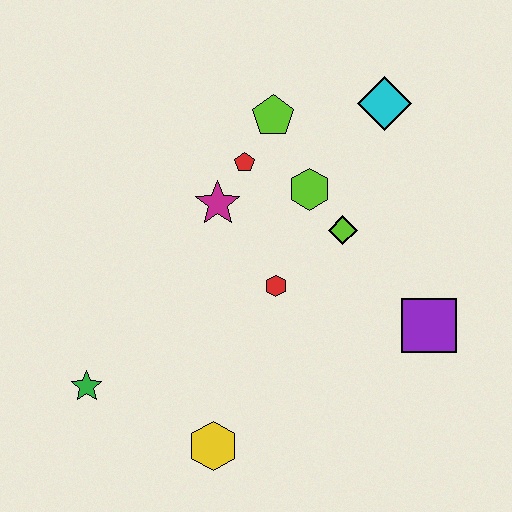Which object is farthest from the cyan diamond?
The green star is farthest from the cyan diamond.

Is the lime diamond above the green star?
Yes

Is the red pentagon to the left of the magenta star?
No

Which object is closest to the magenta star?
The red pentagon is closest to the magenta star.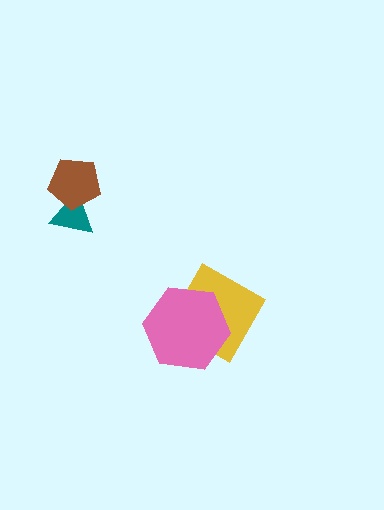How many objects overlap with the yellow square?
1 object overlaps with the yellow square.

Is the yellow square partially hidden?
Yes, it is partially covered by another shape.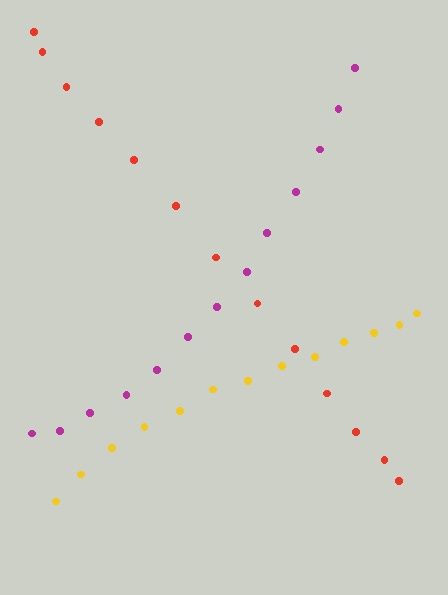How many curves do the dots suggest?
There are 3 distinct paths.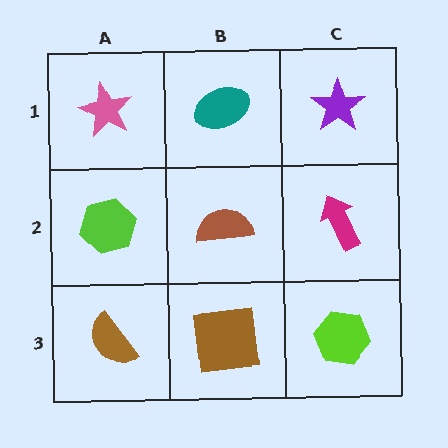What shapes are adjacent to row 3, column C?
A magenta arrow (row 2, column C), a brown square (row 3, column B).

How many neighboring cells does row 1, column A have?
2.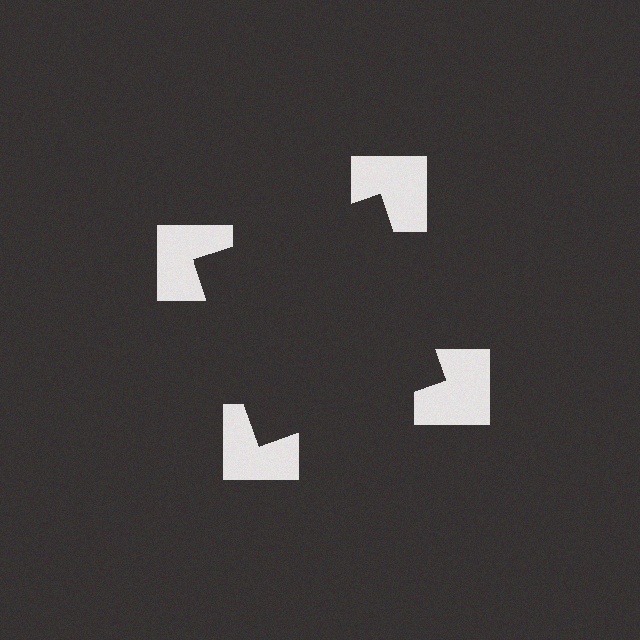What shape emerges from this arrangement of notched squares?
An illusory square — its edges are inferred from the aligned wedge cuts in the notched squares, not physically drawn.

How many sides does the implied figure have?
4 sides.